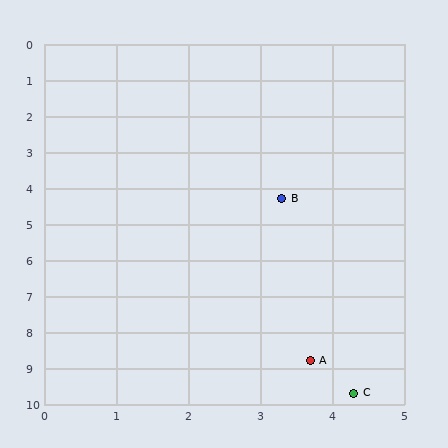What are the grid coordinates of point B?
Point B is at approximately (3.3, 4.3).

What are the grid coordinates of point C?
Point C is at approximately (4.3, 9.7).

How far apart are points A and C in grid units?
Points A and C are about 1.1 grid units apart.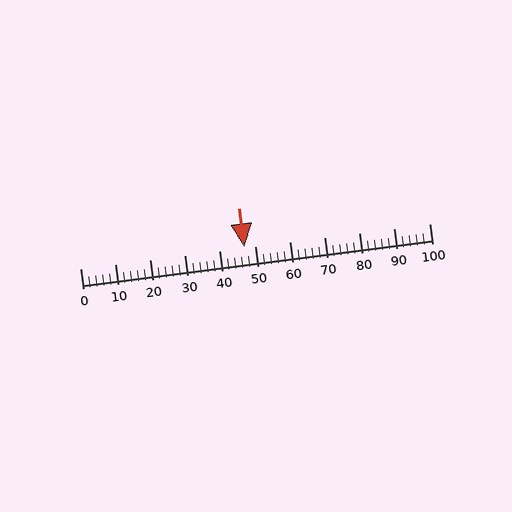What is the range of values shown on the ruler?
The ruler shows values from 0 to 100.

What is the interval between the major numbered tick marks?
The major tick marks are spaced 10 units apart.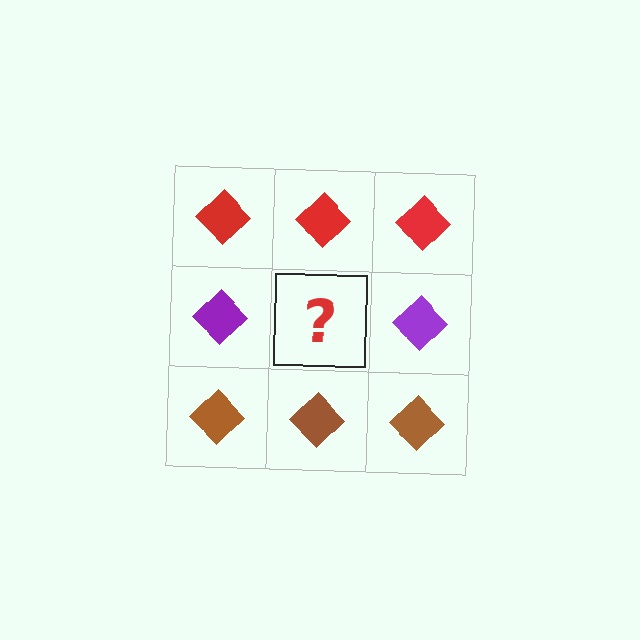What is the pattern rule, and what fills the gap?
The rule is that each row has a consistent color. The gap should be filled with a purple diamond.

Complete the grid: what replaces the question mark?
The question mark should be replaced with a purple diamond.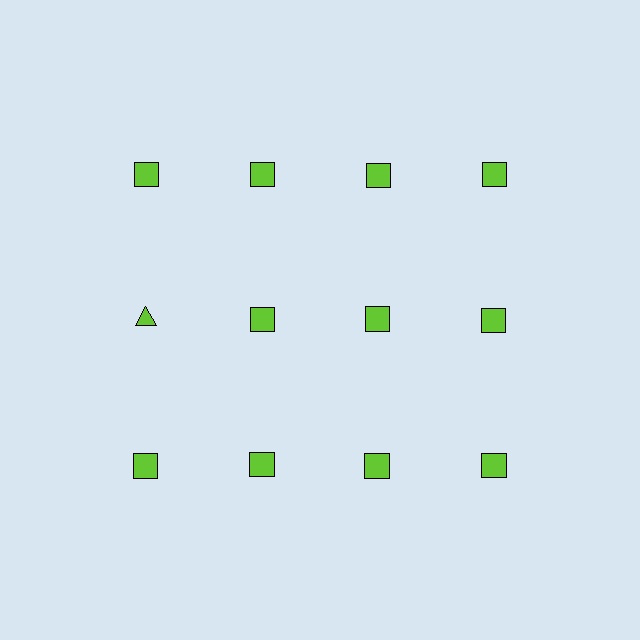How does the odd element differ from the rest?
It has a different shape: triangle instead of square.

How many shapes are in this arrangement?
There are 12 shapes arranged in a grid pattern.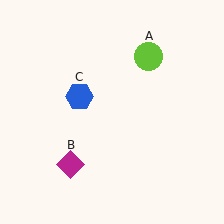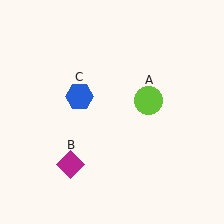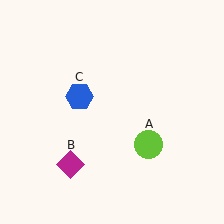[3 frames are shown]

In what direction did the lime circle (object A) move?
The lime circle (object A) moved down.